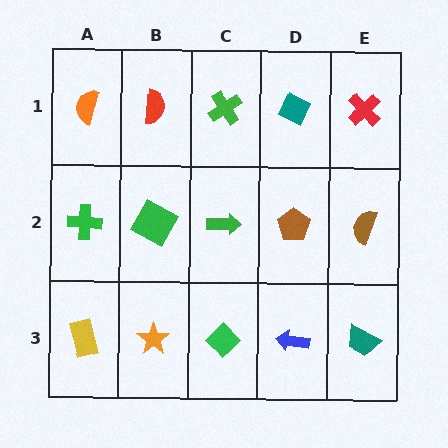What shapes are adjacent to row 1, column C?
A green arrow (row 2, column C), a red semicircle (row 1, column B), a teal diamond (row 1, column D).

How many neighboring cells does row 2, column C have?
4.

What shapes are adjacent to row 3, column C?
A green arrow (row 2, column C), an orange star (row 3, column B), a blue arrow (row 3, column D).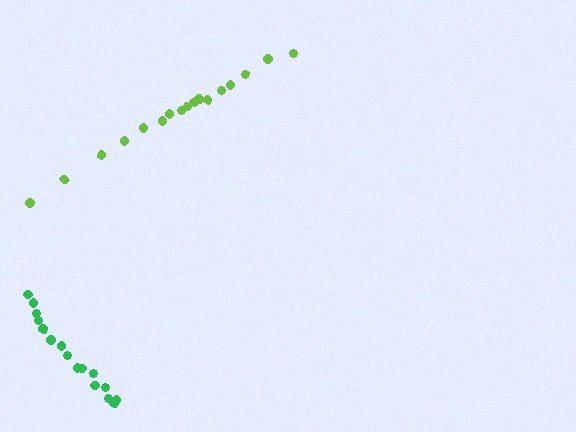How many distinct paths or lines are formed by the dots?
There are 2 distinct paths.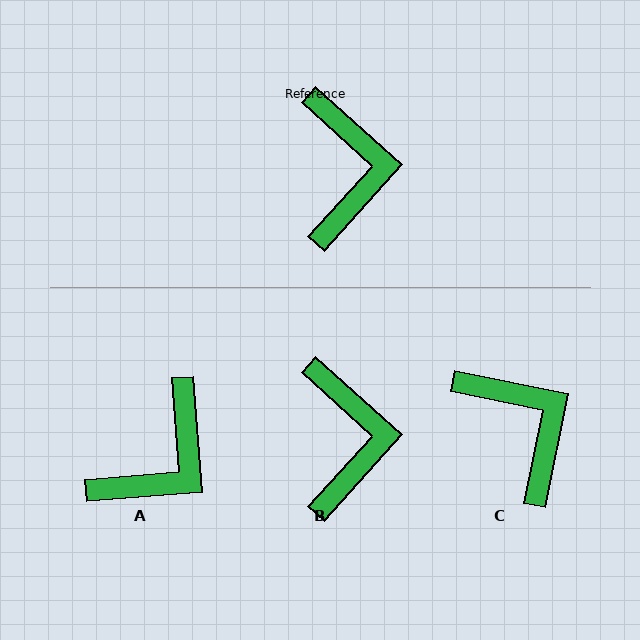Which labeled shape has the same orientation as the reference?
B.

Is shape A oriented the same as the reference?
No, it is off by about 43 degrees.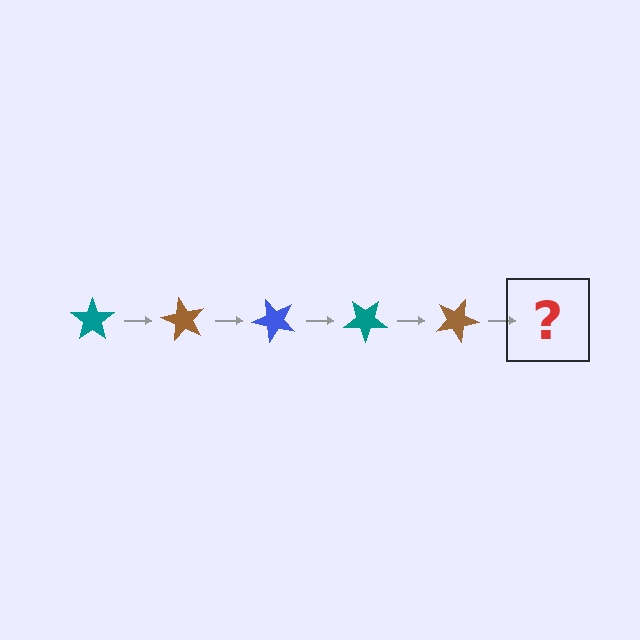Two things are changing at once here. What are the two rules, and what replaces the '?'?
The two rules are that it rotates 60 degrees each step and the color cycles through teal, brown, and blue. The '?' should be a blue star, rotated 300 degrees from the start.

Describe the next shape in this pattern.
It should be a blue star, rotated 300 degrees from the start.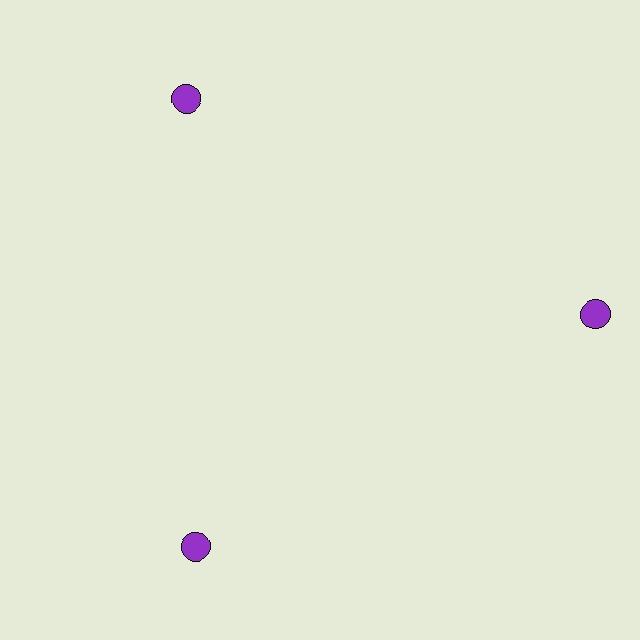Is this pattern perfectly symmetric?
No. The 3 purple circles are arranged in a ring, but one element near the 3 o'clock position is pushed outward from the center, breaking the 3-fold rotational symmetry.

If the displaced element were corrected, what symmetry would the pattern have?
It would have 3-fold rotational symmetry — the pattern would map onto itself every 120 degrees.